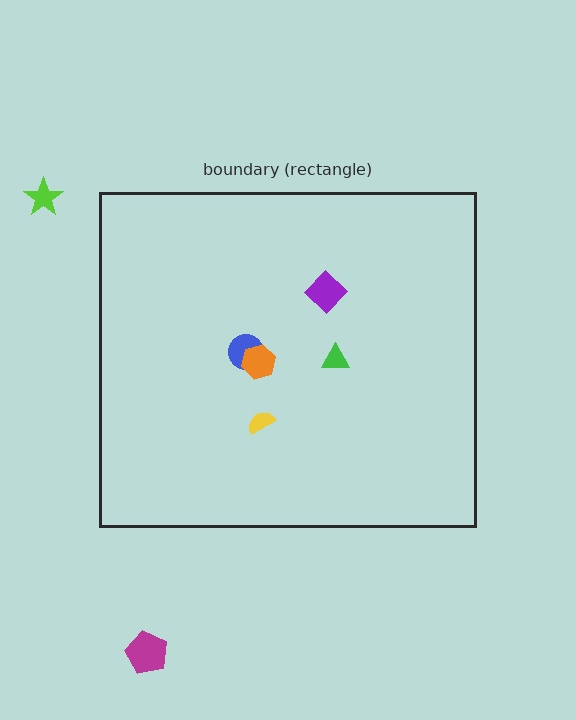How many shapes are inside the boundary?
5 inside, 2 outside.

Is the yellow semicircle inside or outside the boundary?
Inside.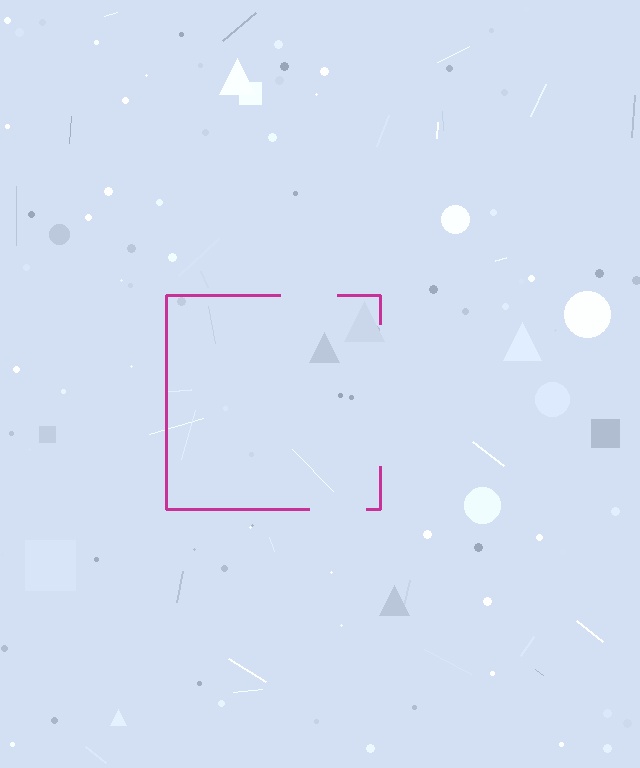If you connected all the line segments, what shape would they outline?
They would outline a square.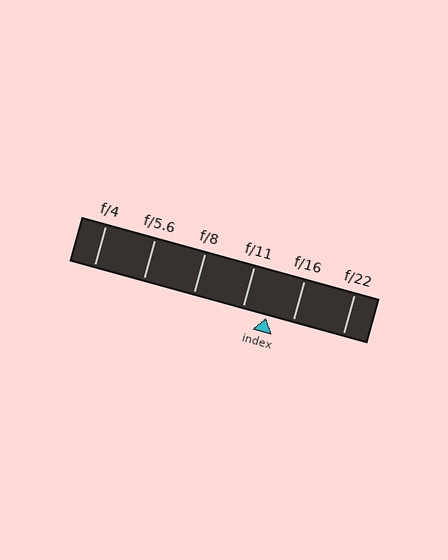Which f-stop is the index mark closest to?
The index mark is closest to f/11.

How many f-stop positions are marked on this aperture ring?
There are 6 f-stop positions marked.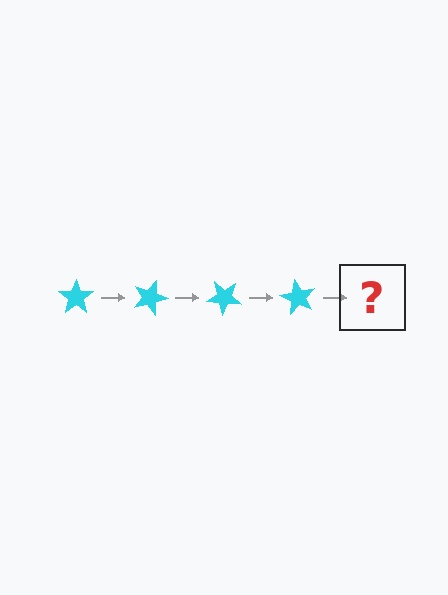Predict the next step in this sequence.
The next step is a cyan star rotated 80 degrees.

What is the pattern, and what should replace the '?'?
The pattern is that the star rotates 20 degrees each step. The '?' should be a cyan star rotated 80 degrees.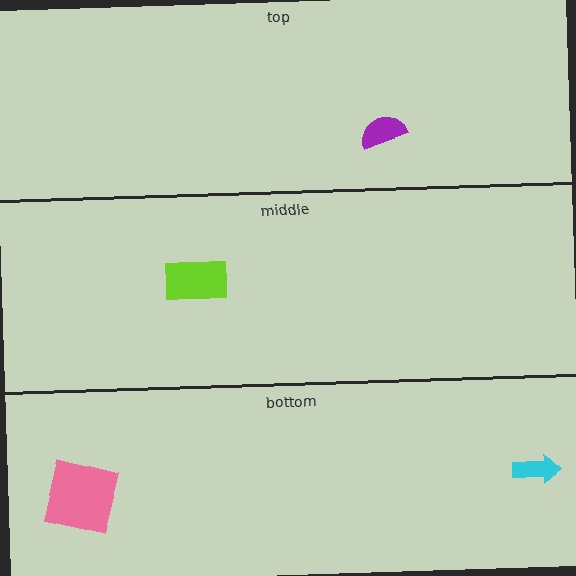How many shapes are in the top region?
1.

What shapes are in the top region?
The purple semicircle.